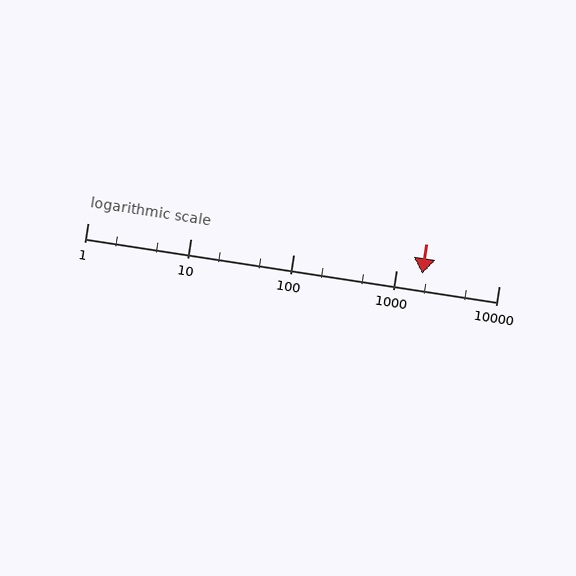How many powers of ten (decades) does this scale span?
The scale spans 4 decades, from 1 to 10000.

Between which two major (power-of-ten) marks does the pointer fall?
The pointer is between 1000 and 10000.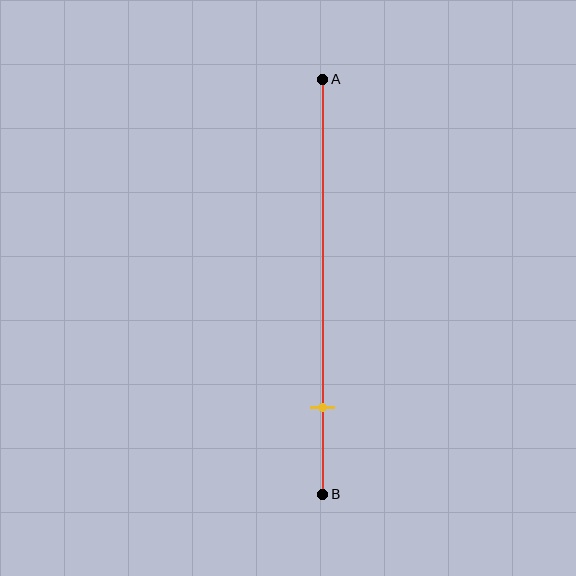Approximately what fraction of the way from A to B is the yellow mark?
The yellow mark is approximately 80% of the way from A to B.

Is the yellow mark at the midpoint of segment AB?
No, the mark is at about 80% from A, not at the 50% midpoint.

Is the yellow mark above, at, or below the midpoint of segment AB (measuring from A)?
The yellow mark is below the midpoint of segment AB.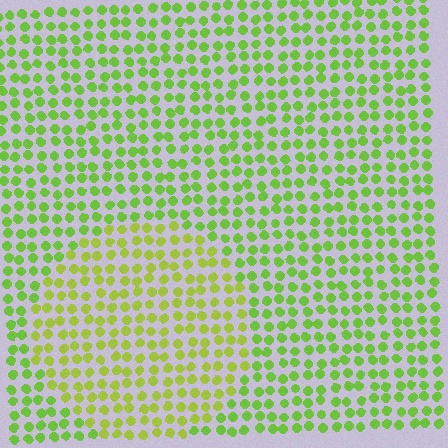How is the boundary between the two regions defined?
The boundary is defined purely by a slight shift in hue (about 23 degrees). Spacing, size, and orientation are identical on both sides.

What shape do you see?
I see a circle.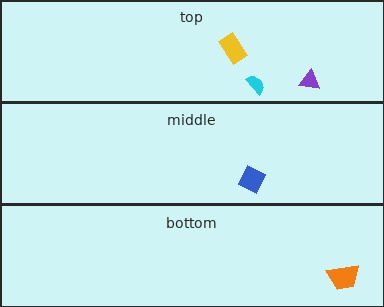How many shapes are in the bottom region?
1.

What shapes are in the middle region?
The blue diamond.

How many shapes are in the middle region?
1.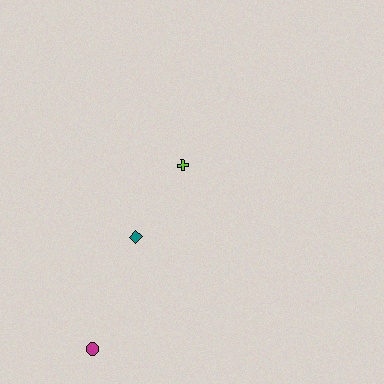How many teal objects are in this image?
There is 1 teal object.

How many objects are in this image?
There are 3 objects.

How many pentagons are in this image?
There are no pentagons.